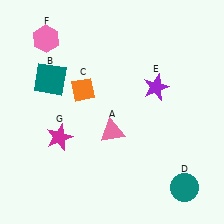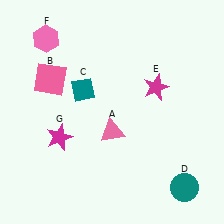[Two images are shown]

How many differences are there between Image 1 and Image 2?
There are 3 differences between the two images.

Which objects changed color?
B changed from teal to pink. C changed from orange to teal. E changed from purple to magenta.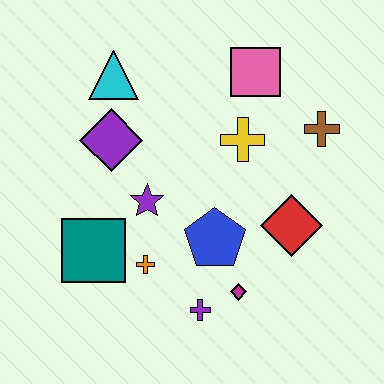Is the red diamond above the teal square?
Yes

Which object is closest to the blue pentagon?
The magenta diamond is closest to the blue pentagon.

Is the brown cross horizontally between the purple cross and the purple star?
No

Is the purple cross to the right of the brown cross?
No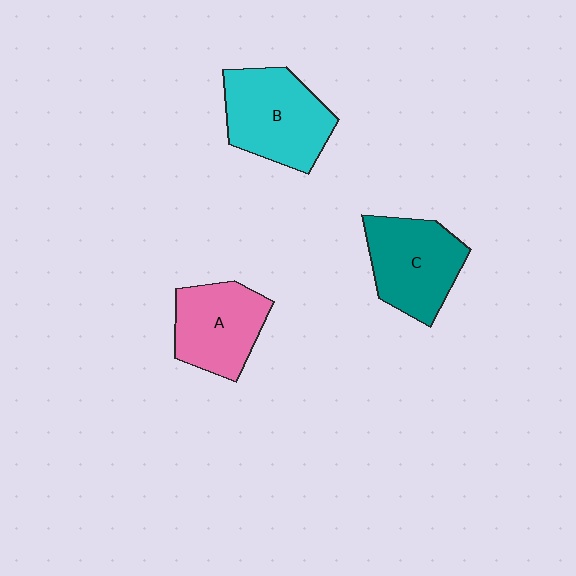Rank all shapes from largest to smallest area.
From largest to smallest: B (cyan), C (teal), A (pink).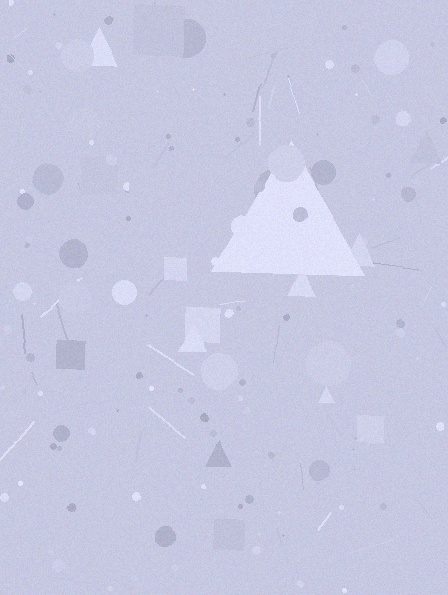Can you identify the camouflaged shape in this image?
The camouflaged shape is a triangle.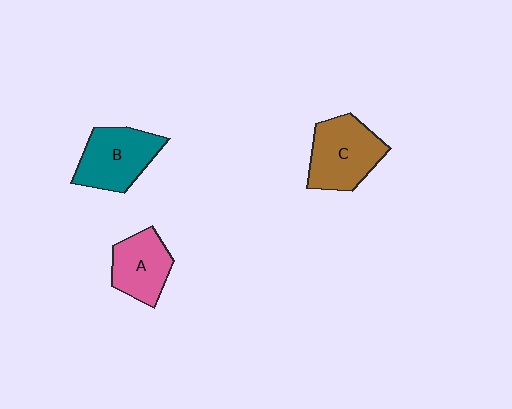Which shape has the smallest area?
Shape A (pink).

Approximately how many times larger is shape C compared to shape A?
Approximately 1.3 times.